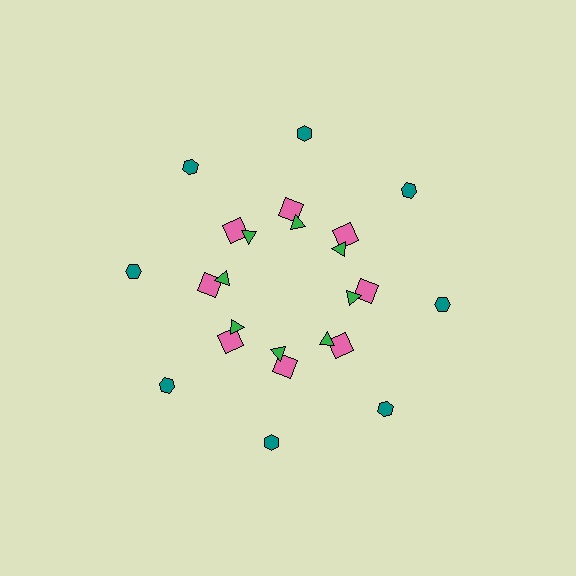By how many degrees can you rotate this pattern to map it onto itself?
The pattern maps onto itself every 45 degrees of rotation.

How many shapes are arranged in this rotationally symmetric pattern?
There are 24 shapes, arranged in 8 groups of 3.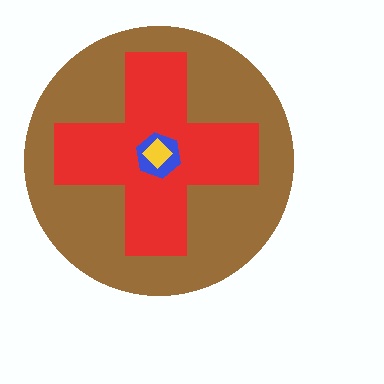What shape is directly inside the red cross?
The blue hexagon.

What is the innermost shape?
The yellow diamond.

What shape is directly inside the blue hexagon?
The yellow diamond.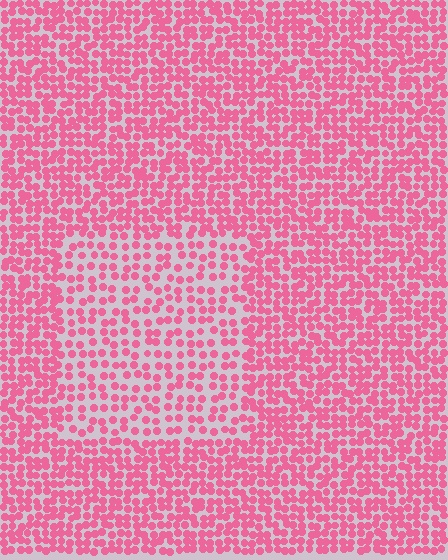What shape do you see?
I see a rectangle.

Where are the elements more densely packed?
The elements are more densely packed outside the rectangle boundary.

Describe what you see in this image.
The image contains small pink elements arranged at two different densities. A rectangle-shaped region is visible where the elements are less densely packed than the surrounding area.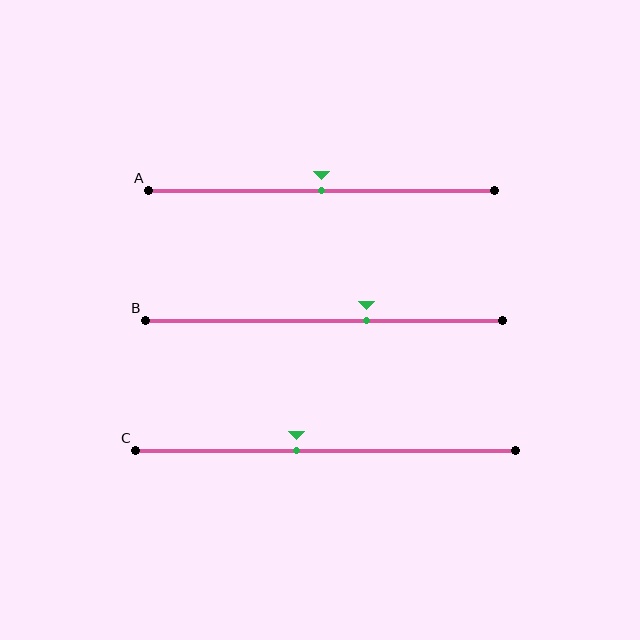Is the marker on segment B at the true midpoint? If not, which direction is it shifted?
No, the marker on segment B is shifted to the right by about 12% of the segment length.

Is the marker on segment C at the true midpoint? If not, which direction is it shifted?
No, the marker on segment C is shifted to the left by about 8% of the segment length.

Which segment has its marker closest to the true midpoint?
Segment A has its marker closest to the true midpoint.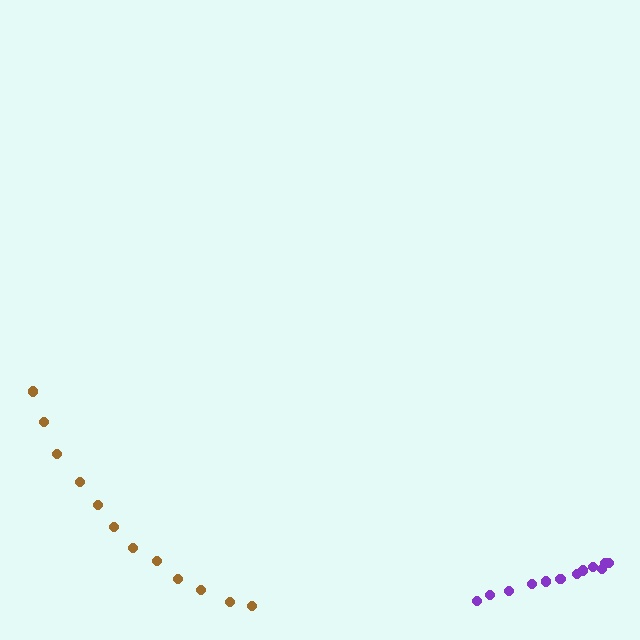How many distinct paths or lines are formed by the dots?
There are 2 distinct paths.